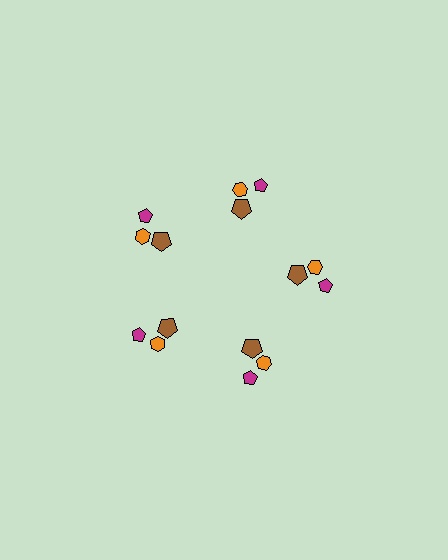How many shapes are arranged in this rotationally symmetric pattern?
There are 15 shapes, arranged in 5 groups of 3.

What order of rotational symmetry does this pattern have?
This pattern has 5-fold rotational symmetry.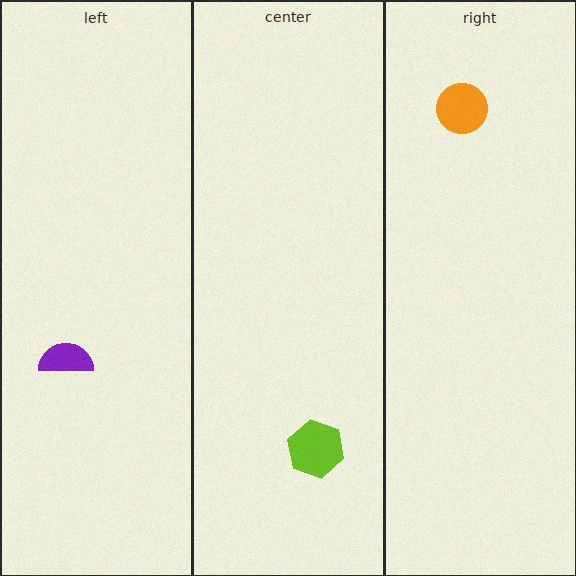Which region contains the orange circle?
The right region.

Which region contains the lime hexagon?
The center region.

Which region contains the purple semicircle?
The left region.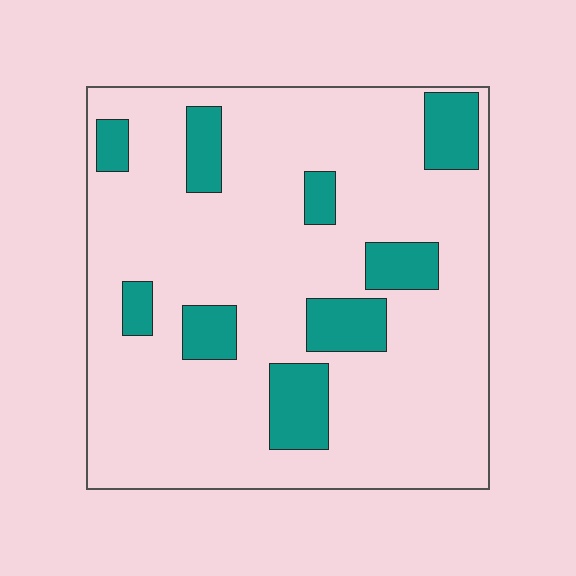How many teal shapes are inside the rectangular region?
9.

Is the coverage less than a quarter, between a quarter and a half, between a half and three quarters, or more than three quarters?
Less than a quarter.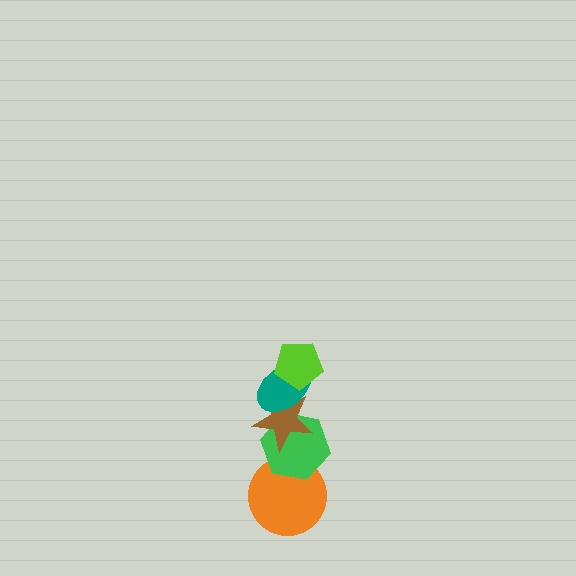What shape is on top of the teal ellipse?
The lime pentagon is on top of the teal ellipse.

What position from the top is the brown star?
The brown star is 3rd from the top.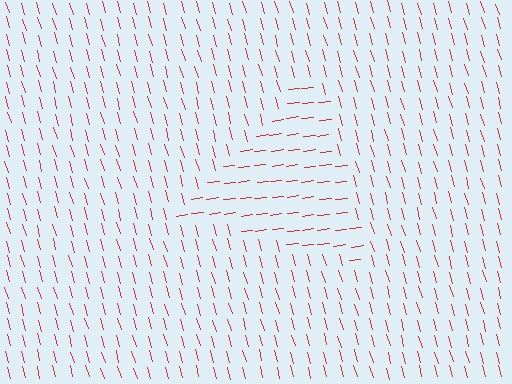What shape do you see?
I see a triangle.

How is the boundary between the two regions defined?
The boundary is defined purely by a change in line orientation (approximately 81 degrees difference). All lines are the same color and thickness.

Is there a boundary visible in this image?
Yes, there is a texture boundary formed by a change in line orientation.